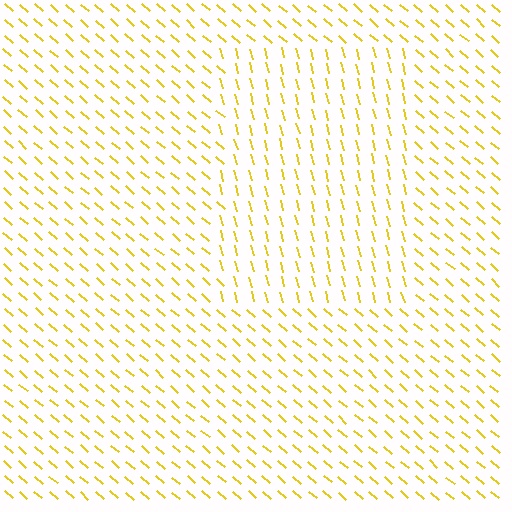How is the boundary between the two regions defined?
The boundary is defined purely by a change in line orientation (approximately 34 degrees difference). All lines are the same color and thickness.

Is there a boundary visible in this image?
Yes, there is a texture boundary formed by a change in line orientation.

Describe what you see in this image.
The image is filled with small yellow line segments. A rectangle region in the image has lines oriented differently from the surrounding lines, creating a visible texture boundary.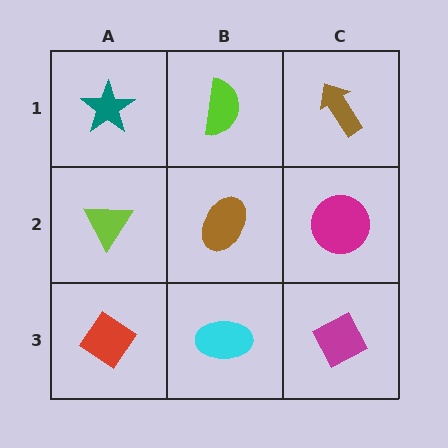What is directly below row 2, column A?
A red diamond.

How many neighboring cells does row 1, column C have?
2.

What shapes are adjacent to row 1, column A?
A lime triangle (row 2, column A), a lime semicircle (row 1, column B).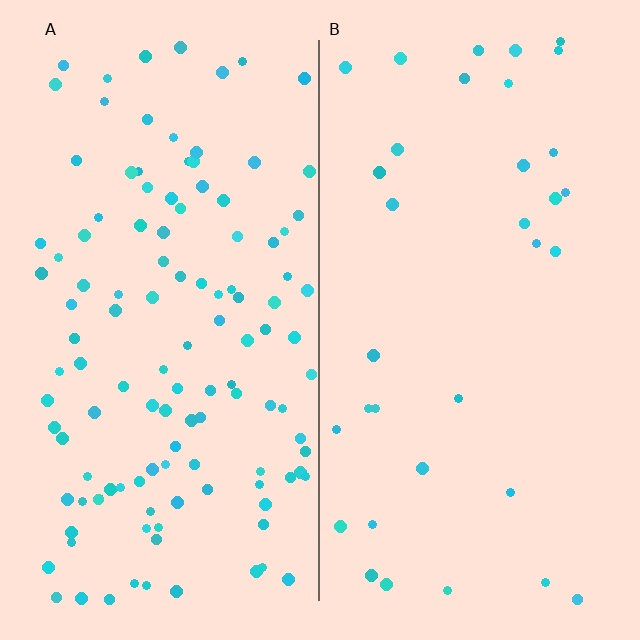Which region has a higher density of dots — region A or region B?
A (the left).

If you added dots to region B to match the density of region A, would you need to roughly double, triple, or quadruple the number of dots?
Approximately quadruple.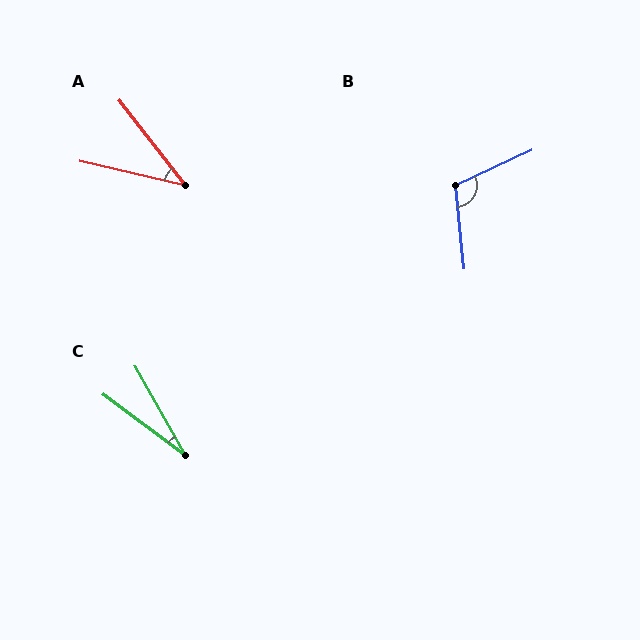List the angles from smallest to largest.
C (24°), A (39°), B (109°).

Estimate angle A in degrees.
Approximately 39 degrees.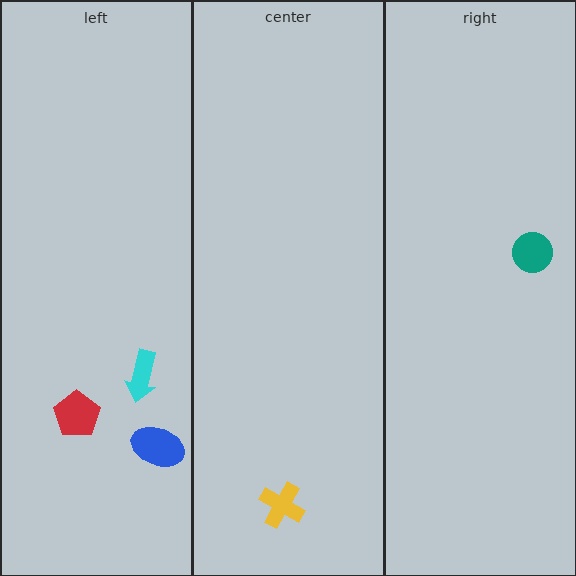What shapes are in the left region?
The cyan arrow, the blue ellipse, the red pentagon.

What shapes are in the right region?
The teal circle.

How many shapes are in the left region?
3.